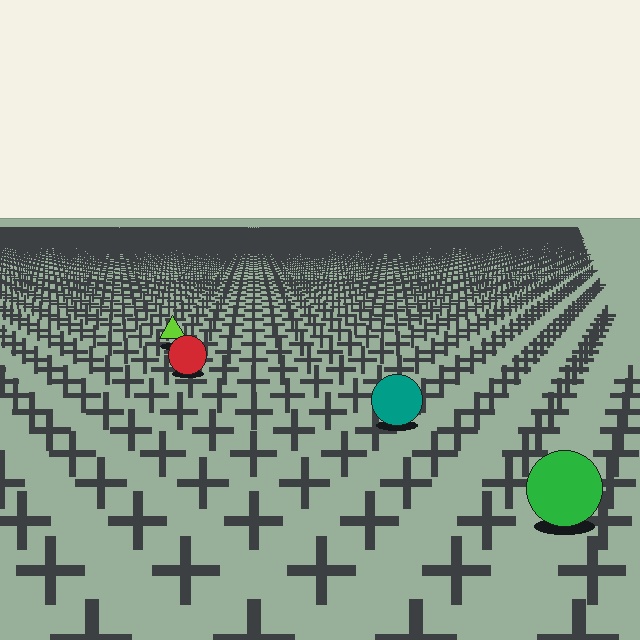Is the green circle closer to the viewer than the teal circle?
Yes. The green circle is closer — you can tell from the texture gradient: the ground texture is coarser near it.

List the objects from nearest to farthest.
From nearest to farthest: the green circle, the teal circle, the red circle, the lime triangle.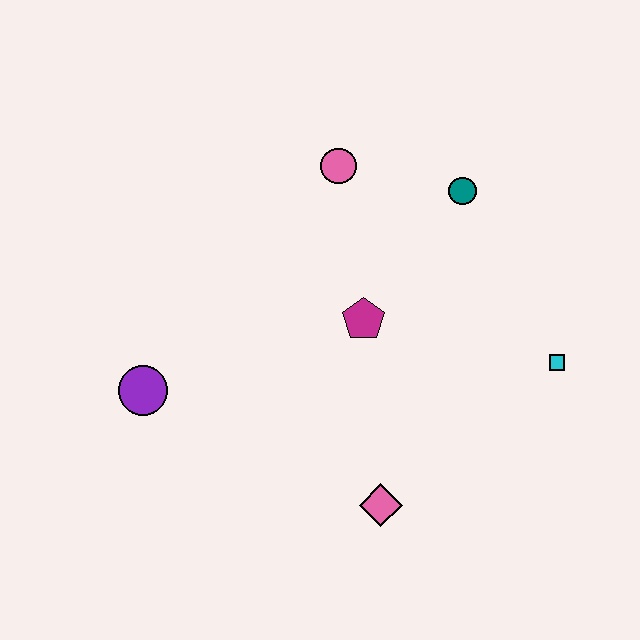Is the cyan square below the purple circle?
No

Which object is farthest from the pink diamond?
The pink circle is farthest from the pink diamond.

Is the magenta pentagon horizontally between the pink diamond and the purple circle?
Yes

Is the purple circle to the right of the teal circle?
No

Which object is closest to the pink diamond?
The magenta pentagon is closest to the pink diamond.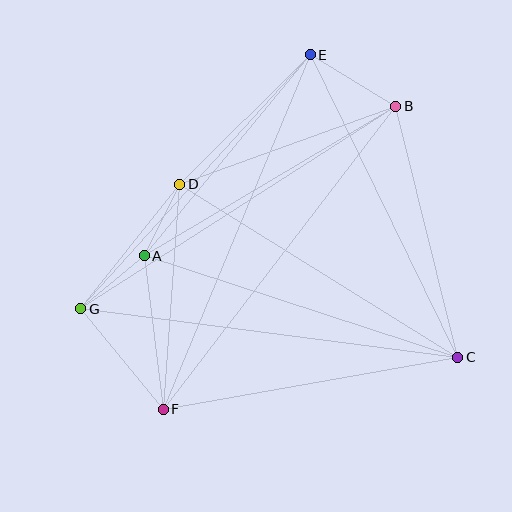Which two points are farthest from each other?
Points E and F are farthest from each other.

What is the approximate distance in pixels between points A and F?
The distance between A and F is approximately 155 pixels.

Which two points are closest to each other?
Points A and D are closest to each other.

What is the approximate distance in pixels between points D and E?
The distance between D and E is approximately 184 pixels.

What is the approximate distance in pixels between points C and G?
The distance between C and G is approximately 380 pixels.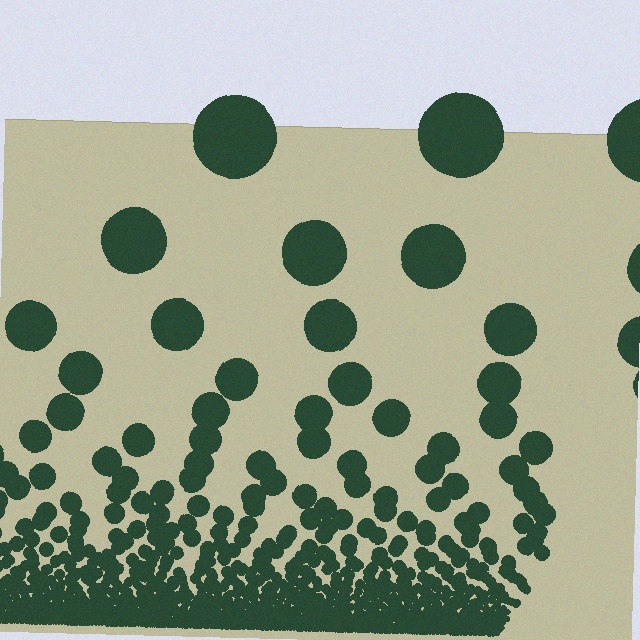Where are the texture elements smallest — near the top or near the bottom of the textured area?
Near the bottom.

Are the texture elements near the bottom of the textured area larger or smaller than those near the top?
Smaller. The gradient is inverted — elements near the bottom are smaller and denser.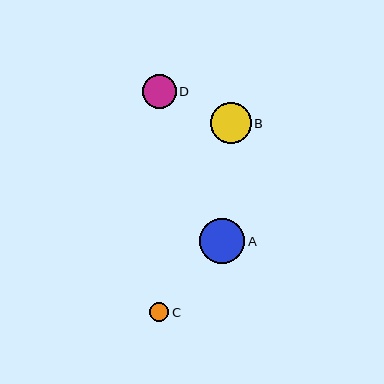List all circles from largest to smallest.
From largest to smallest: A, B, D, C.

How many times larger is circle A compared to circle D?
Circle A is approximately 1.3 times the size of circle D.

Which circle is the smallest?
Circle C is the smallest with a size of approximately 19 pixels.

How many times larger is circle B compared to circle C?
Circle B is approximately 2.1 times the size of circle C.